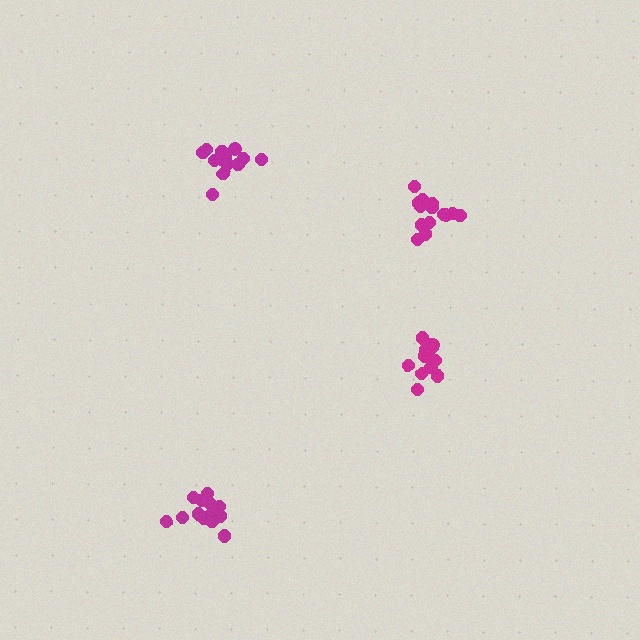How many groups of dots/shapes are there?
There are 4 groups.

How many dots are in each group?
Group 1: 13 dots, Group 2: 13 dots, Group 3: 14 dots, Group 4: 15 dots (55 total).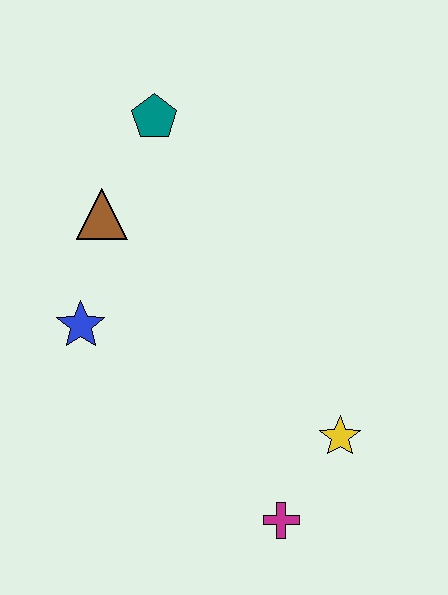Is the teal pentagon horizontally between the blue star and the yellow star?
Yes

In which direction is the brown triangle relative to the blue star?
The brown triangle is above the blue star.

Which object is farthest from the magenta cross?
The teal pentagon is farthest from the magenta cross.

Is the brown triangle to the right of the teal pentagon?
No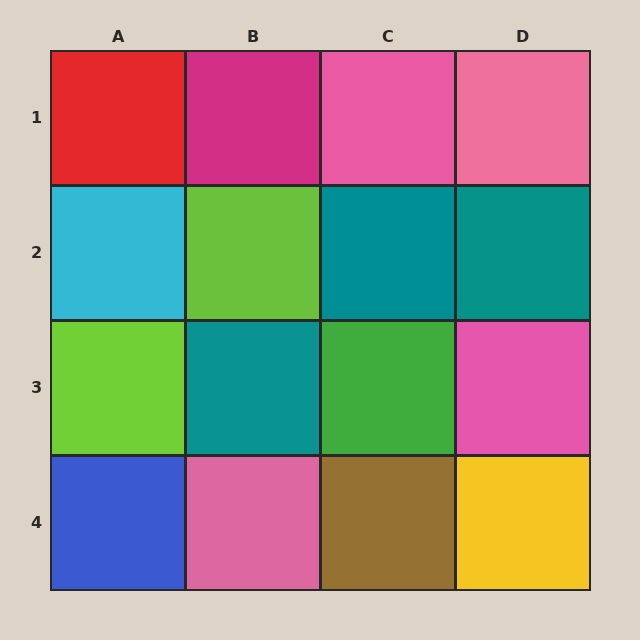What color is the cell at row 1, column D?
Pink.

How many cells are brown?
1 cell is brown.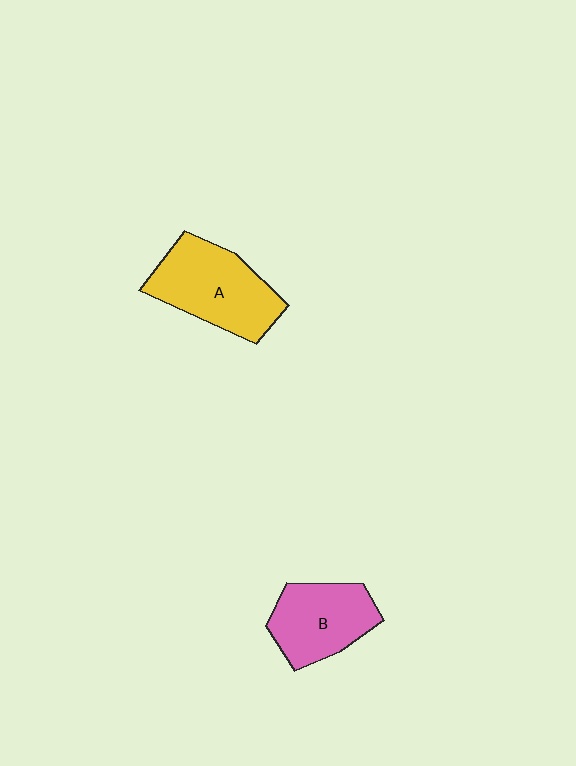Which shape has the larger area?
Shape A (yellow).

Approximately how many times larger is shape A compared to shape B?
Approximately 1.2 times.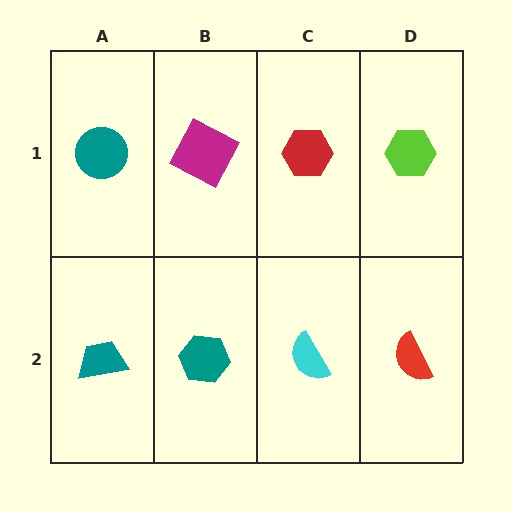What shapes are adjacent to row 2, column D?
A lime hexagon (row 1, column D), a cyan semicircle (row 2, column C).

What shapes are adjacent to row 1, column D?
A red semicircle (row 2, column D), a red hexagon (row 1, column C).